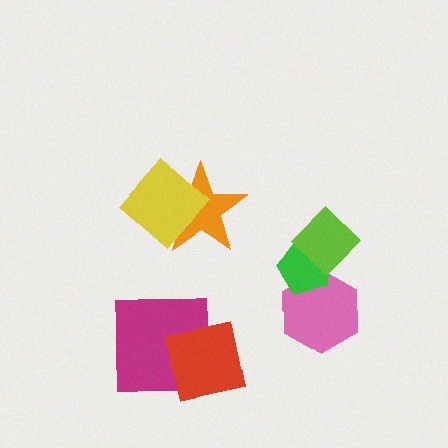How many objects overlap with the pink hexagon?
1 object overlaps with the pink hexagon.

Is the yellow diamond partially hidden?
No, no other shape covers it.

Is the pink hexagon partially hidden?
Yes, it is partially covered by another shape.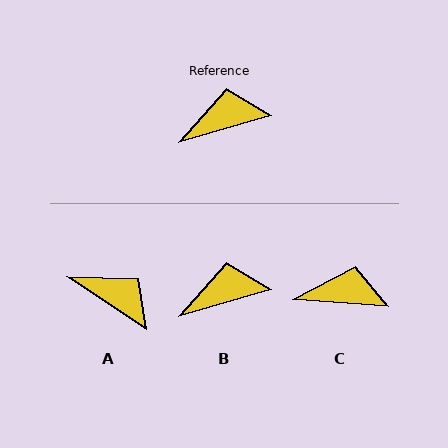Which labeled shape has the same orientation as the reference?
B.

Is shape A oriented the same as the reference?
No, it is off by about 50 degrees.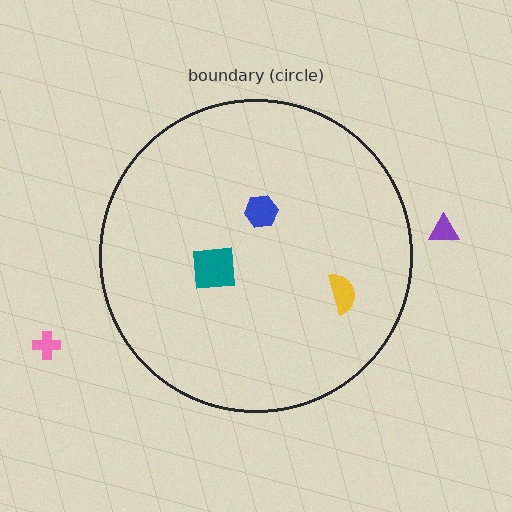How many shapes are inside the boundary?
3 inside, 2 outside.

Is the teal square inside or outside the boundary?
Inside.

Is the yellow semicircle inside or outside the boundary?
Inside.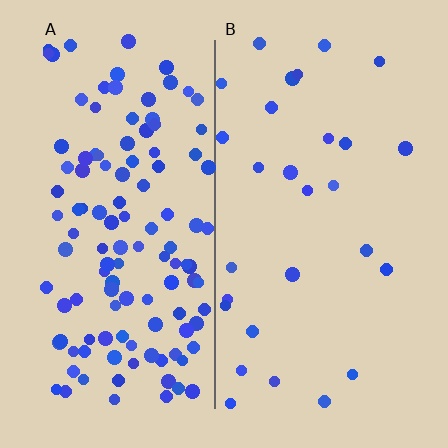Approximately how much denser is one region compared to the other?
Approximately 4.1× — region A over region B.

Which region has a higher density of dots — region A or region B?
A (the left).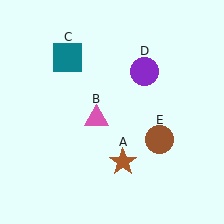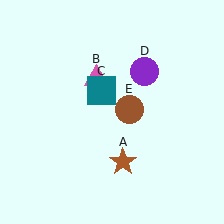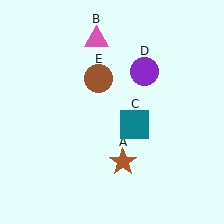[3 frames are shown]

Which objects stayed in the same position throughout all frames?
Brown star (object A) and purple circle (object D) remained stationary.